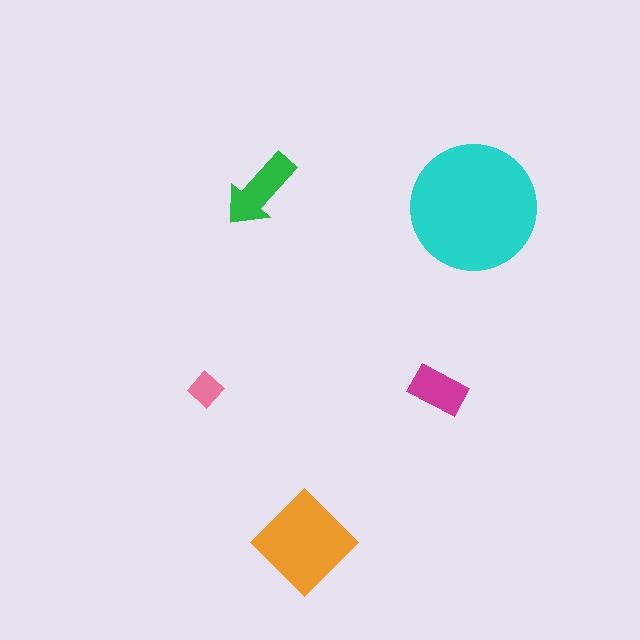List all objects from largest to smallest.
The cyan circle, the orange diamond, the green arrow, the magenta rectangle, the pink diamond.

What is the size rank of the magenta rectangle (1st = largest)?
4th.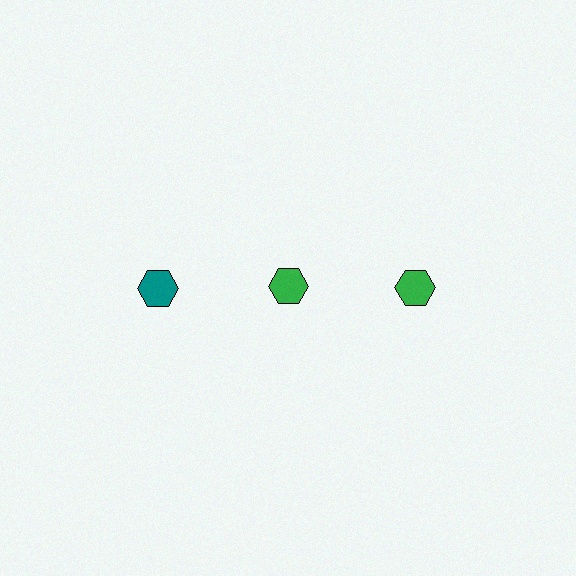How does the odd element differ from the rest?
It has a different color: teal instead of green.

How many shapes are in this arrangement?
There are 3 shapes arranged in a grid pattern.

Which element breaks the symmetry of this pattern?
The teal hexagon in the top row, leftmost column breaks the symmetry. All other shapes are green hexagons.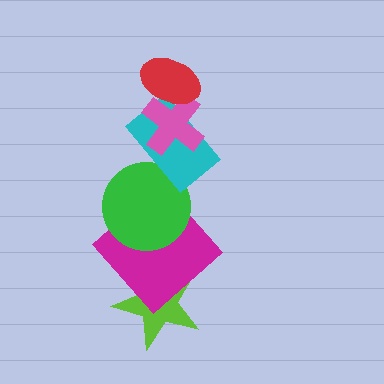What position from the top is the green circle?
The green circle is 4th from the top.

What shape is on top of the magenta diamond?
The green circle is on top of the magenta diamond.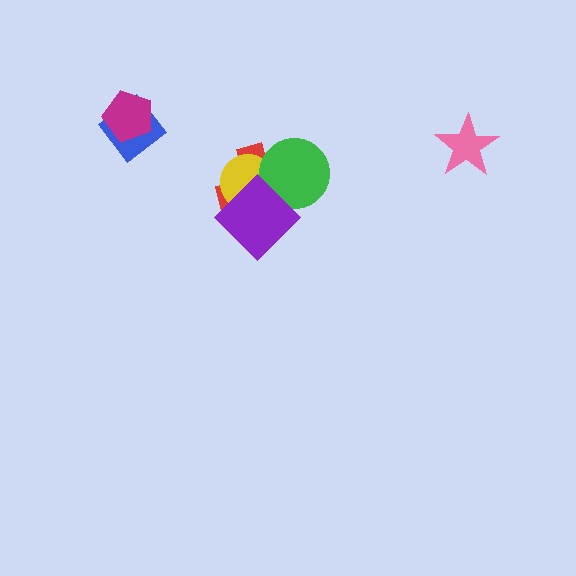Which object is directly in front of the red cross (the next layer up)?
The yellow circle is directly in front of the red cross.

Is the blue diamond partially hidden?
Yes, it is partially covered by another shape.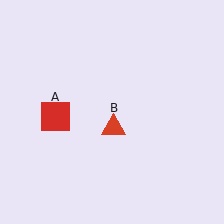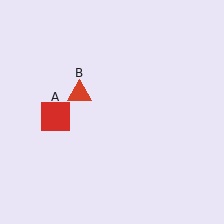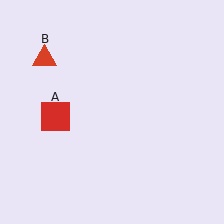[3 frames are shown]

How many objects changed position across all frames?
1 object changed position: red triangle (object B).